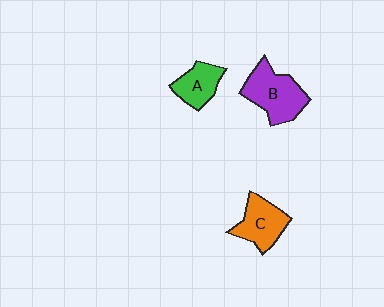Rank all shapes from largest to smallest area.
From largest to smallest: B (purple), C (orange), A (green).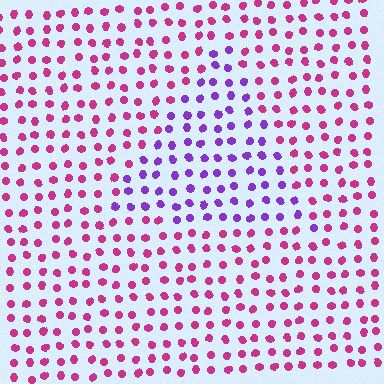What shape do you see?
I see a triangle.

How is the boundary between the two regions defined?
The boundary is defined purely by a slight shift in hue (about 51 degrees). Spacing, size, and orientation are identical on both sides.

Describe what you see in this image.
The image is filled with small magenta elements in a uniform arrangement. A triangle-shaped region is visible where the elements are tinted to a slightly different hue, forming a subtle color boundary.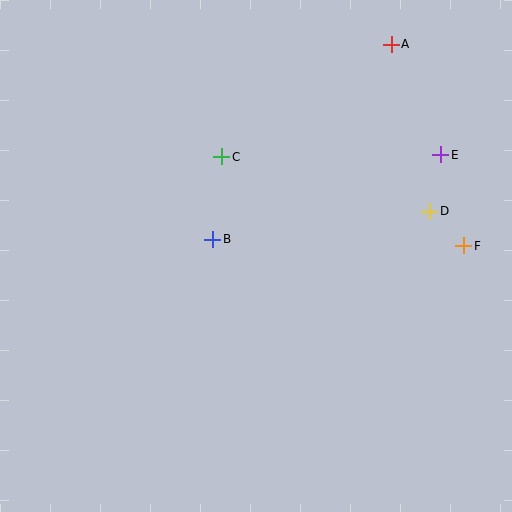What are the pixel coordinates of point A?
Point A is at (391, 44).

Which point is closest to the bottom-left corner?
Point B is closest to the bottom-left corner.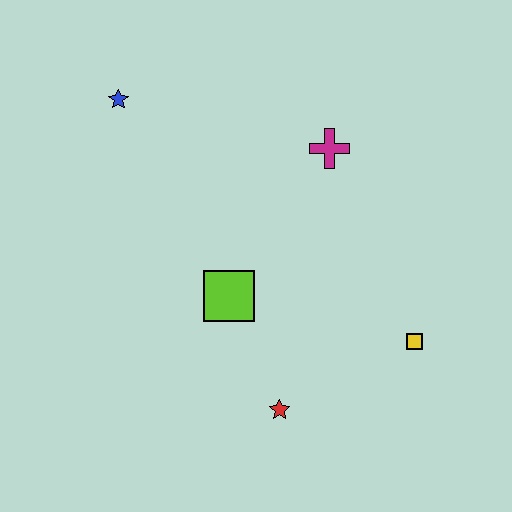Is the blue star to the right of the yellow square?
No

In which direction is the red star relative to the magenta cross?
The red star is below the magenta cross.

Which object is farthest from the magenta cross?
The red star is farthest from the magenta cross.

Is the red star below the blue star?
Yes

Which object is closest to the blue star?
The magenta cross is closest to the blue star.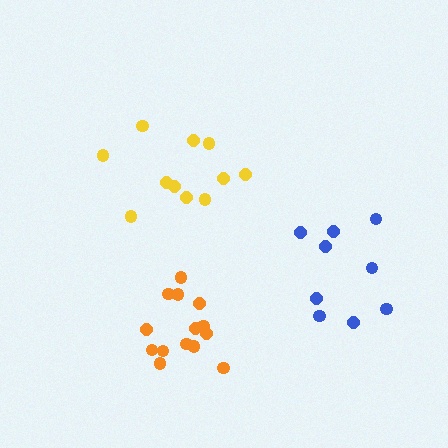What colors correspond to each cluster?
The clusters are colored: yellow, orange, blue.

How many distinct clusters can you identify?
There are 3 distinct clusters.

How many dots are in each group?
Group 1: 11 dots, Group 2: 14 dots, Group 3: 9 dots (34 total).